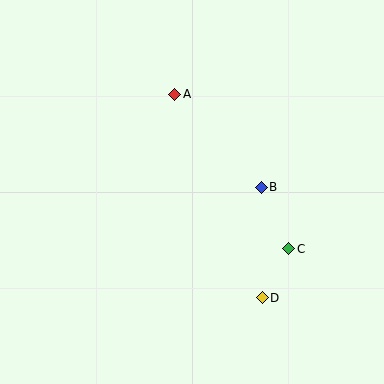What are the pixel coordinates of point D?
Point D is at (262, 298).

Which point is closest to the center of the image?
Point B at (261, 187) is closest to the center.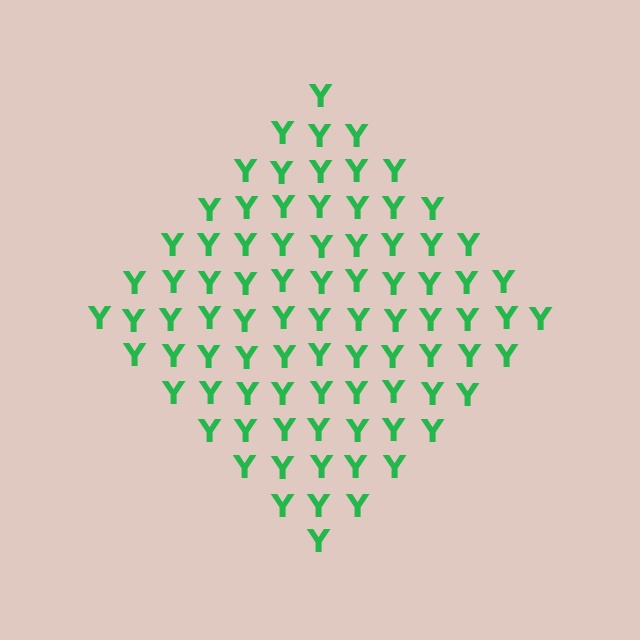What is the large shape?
The large shape is a diamond.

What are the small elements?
The small elements are letter Y's.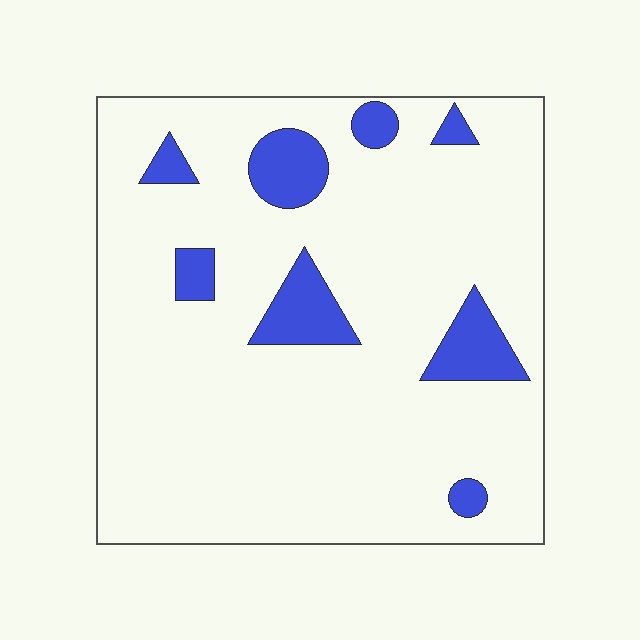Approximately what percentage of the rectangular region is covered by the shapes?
Approximately 10%.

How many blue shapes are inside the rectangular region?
8.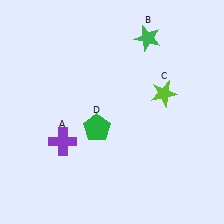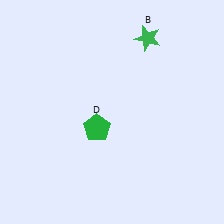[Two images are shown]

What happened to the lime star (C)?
The lime star (C) was removed in Image 2. It was in the top-right area of Image 1.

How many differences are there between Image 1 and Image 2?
There are 2 differences between the two images.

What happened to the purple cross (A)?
The purple cross (A) was removed in Image 2. It was in the bottom-left area of Image 1.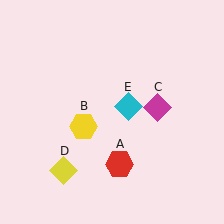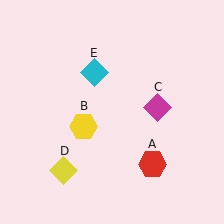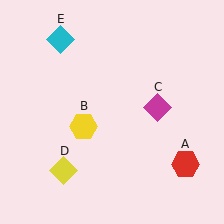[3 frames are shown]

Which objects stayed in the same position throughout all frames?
Yellow hexagon (object B) and magenta diamond (object C) and yellow diamond (object D) remained stationary.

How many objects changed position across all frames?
2 objects changed position: red hexagon (object A), cyan diamond (object E).